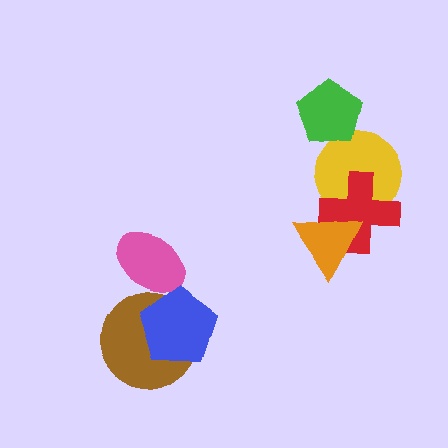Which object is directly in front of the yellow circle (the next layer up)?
The red cross is directly in front of the yellow circle.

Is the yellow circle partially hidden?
Yes, it is partially covered by another shape.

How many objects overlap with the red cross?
2 objects overlap with the red cross.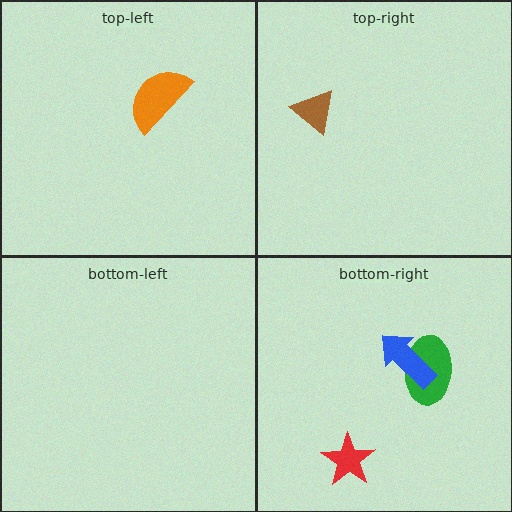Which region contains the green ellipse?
The bottom-right region.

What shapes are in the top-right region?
The brown triangle.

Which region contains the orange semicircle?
The top-left region.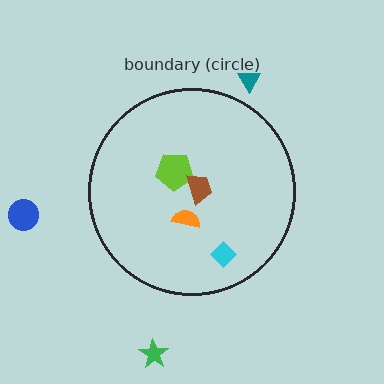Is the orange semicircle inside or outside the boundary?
Inside.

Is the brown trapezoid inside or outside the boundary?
Inside.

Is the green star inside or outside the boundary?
Outside.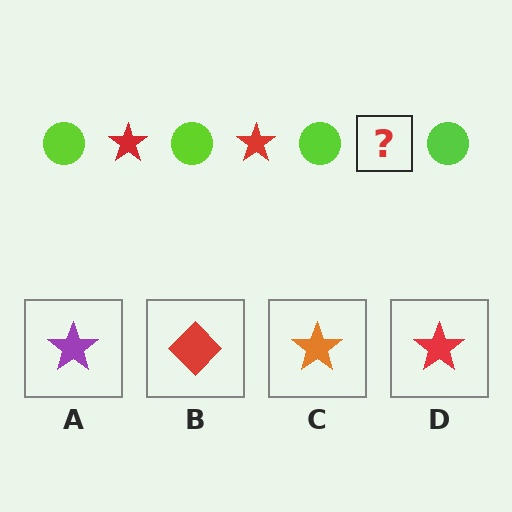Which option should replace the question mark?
Option D.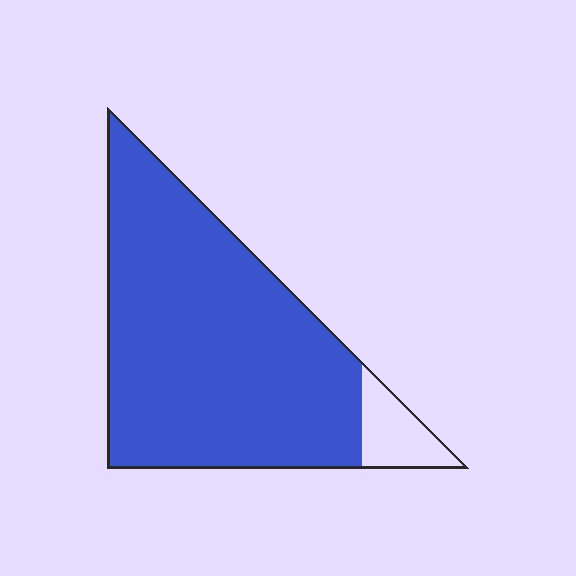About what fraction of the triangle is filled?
About nine tenths (9/10).